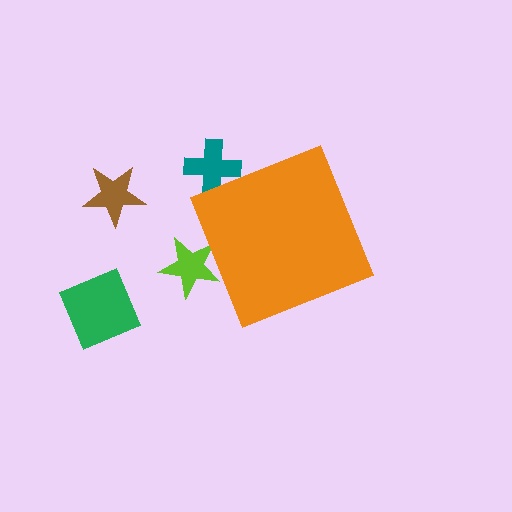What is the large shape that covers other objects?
An orange diamond.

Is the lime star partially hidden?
Yes, the lime star is partially hidden behind the orange diamond.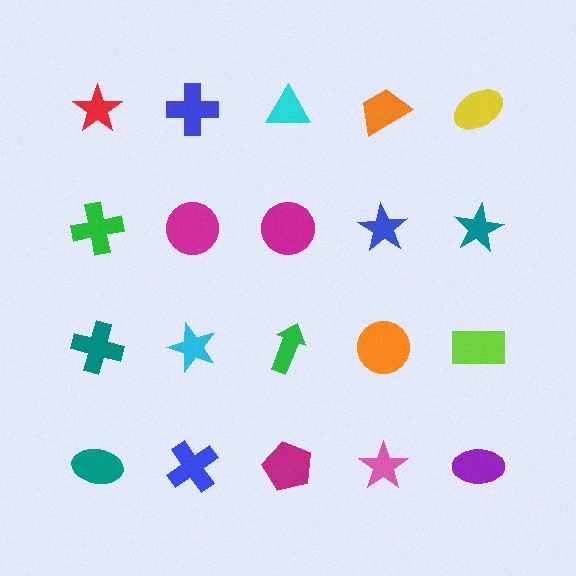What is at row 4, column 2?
A blue cross.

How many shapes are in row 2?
5 shapes.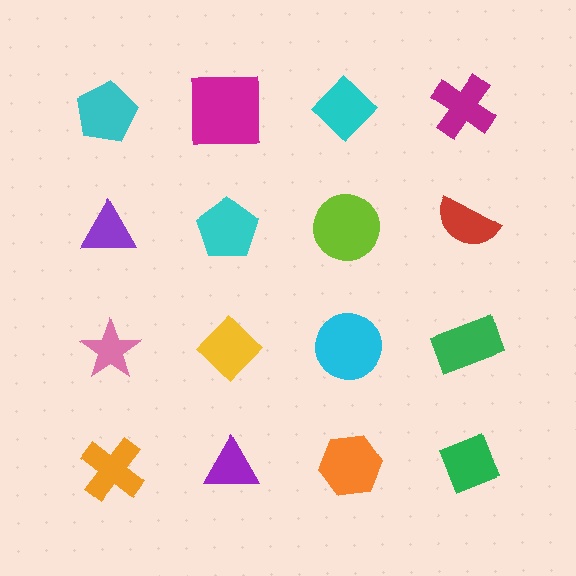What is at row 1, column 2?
A magenta square.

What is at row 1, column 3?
A cyan diamond.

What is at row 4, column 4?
A green diamond.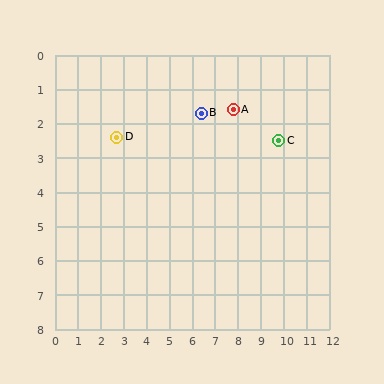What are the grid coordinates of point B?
Point B is at approximately (6.4, 1.7).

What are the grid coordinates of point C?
Point C is at approximately (9.8, 2.5).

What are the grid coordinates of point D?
Point D is at approximately (2.7, 2.4).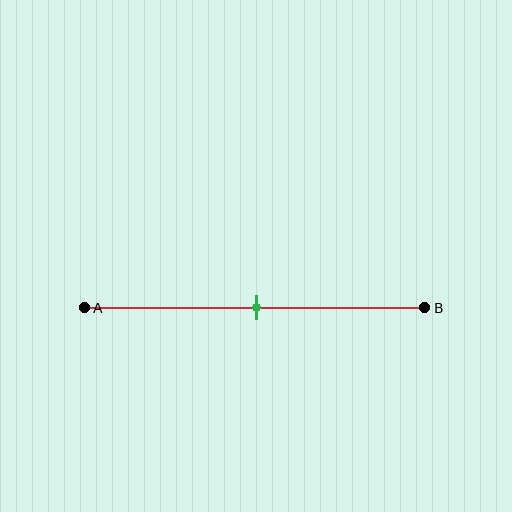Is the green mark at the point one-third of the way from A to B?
No, the mark is at about 50% from A, not at the 33% one-third point.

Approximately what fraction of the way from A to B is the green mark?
The green mark is approximately 50% of the way from A to B.